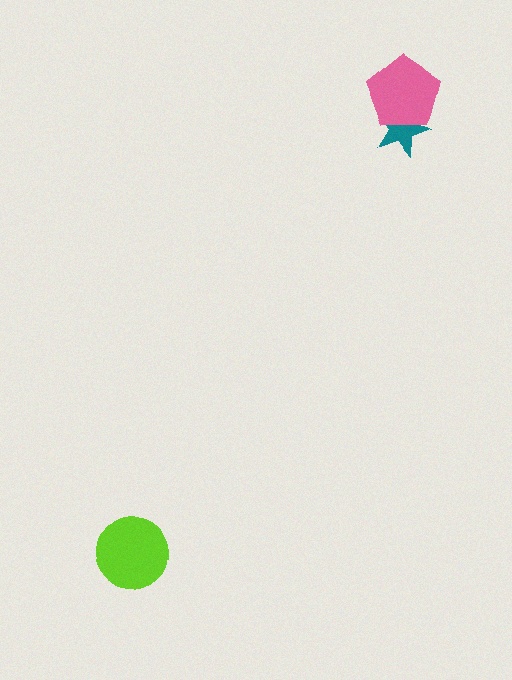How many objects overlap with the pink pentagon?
1 object overlaps with the pink pentagon.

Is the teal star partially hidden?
Yes, it is partially covered by another shape.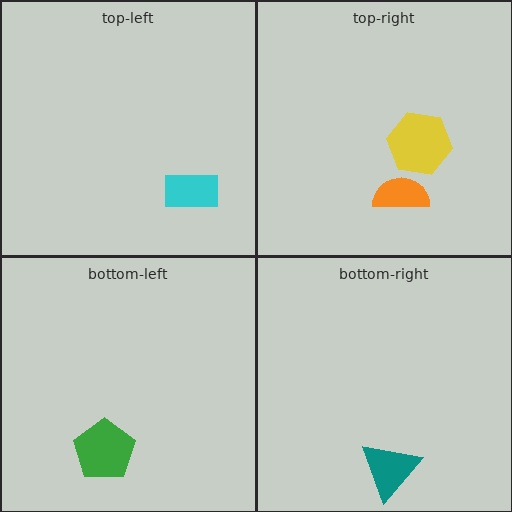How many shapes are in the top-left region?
1.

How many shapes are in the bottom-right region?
1.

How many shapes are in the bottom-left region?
1.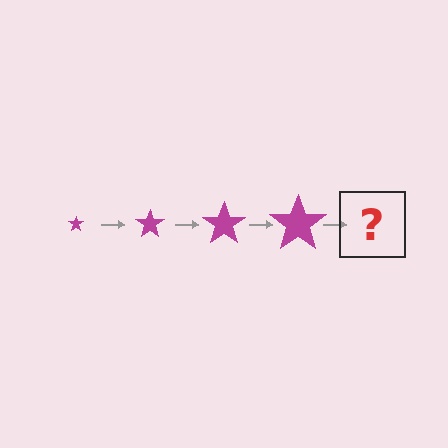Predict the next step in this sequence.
The next step is a magenta star, larger than the previous one.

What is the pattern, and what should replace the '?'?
The pattern is that the star gets progressively larger each step. The '?' should be a magenta star, larger than the previous one.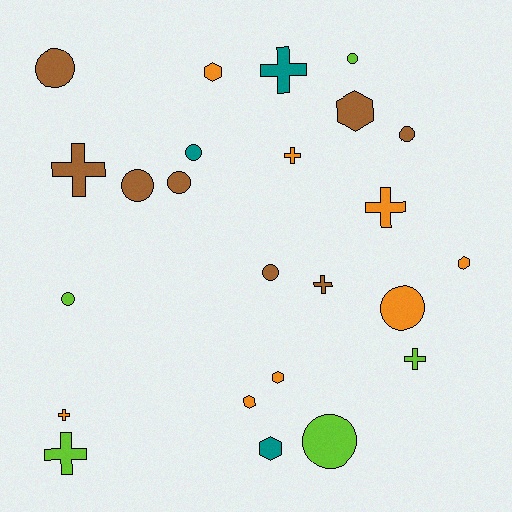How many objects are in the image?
There are 24 objects.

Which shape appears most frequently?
Circle, with 10 objects.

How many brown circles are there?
There are 5 brown circles.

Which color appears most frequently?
Brown, with 8 objects.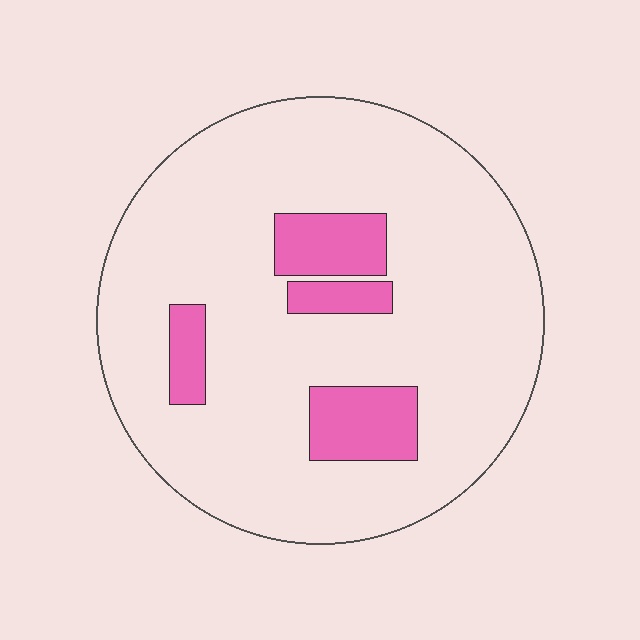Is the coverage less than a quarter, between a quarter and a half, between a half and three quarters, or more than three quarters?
Less than a quarter.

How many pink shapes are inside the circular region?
4.